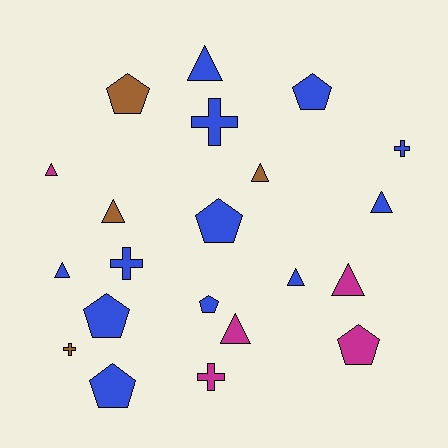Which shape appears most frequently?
Triangle, with 9 objects.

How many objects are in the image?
There are 21 objects.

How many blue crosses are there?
There are 3 blue crosses.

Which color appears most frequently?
Blue, with 12 objects.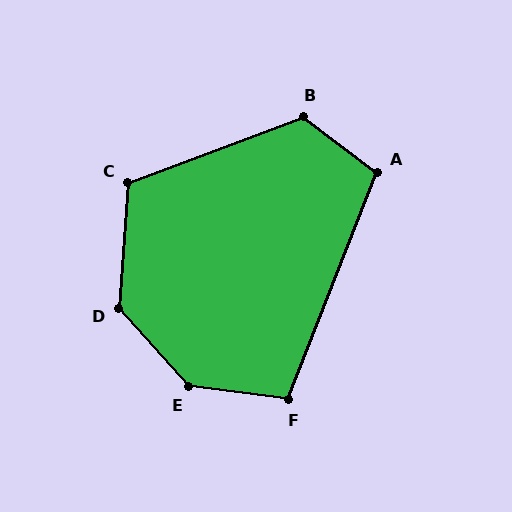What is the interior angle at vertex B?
Approximately 122 degrees (obtuse).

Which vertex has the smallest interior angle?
F, at approximately 104 degrees.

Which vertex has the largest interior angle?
E, at approximately 139 degrees.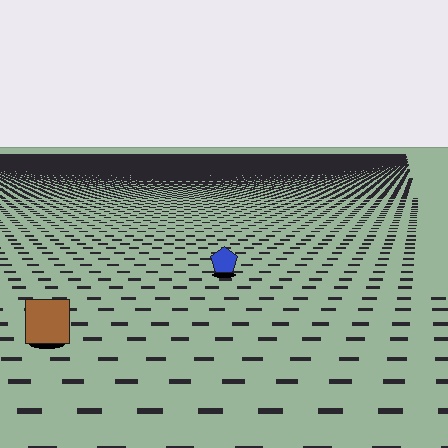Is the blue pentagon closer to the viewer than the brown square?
No. The brown square is closer — you can tell from the texture gradient: the ground texture is coarser near it.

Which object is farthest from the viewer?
The blue pentagon is farthest from the viewer. It appears smaller and the ground texture around it is denser.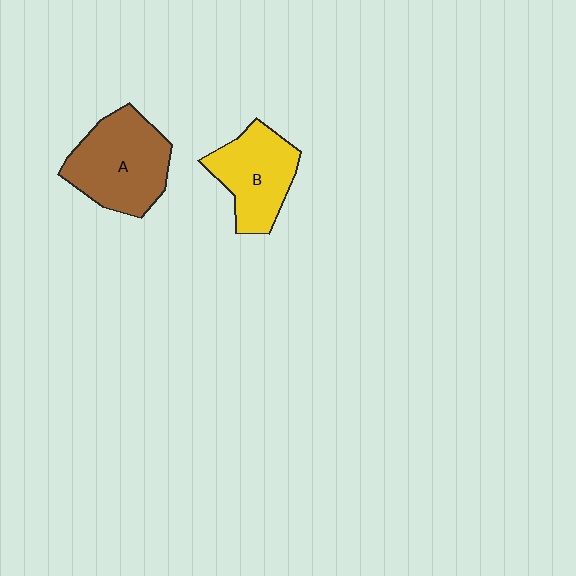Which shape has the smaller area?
Shape B (yellow).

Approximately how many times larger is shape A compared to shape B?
Approximately 1.3 times.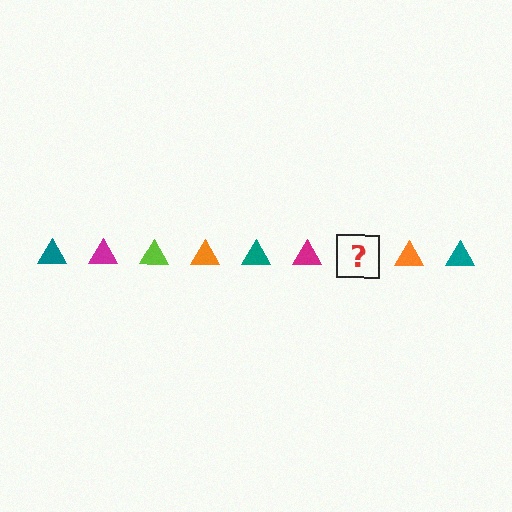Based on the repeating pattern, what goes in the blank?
The blank should be a lime triangle.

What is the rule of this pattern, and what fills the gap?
The rule is that the pattern cycles through teal, magenta, lime, orange triangles. The gap should be filled with a lime triangle.